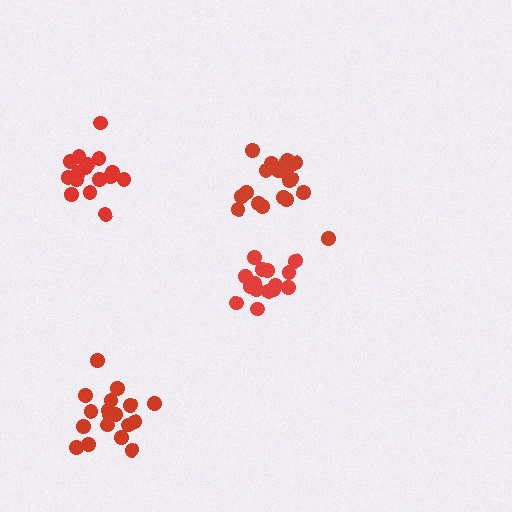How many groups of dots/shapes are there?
There are 4 groups.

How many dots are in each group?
Group 1: 16 dots, Group 2: 19 dots, Group 3: 18 dots, Group 4: 16 dots (69 total).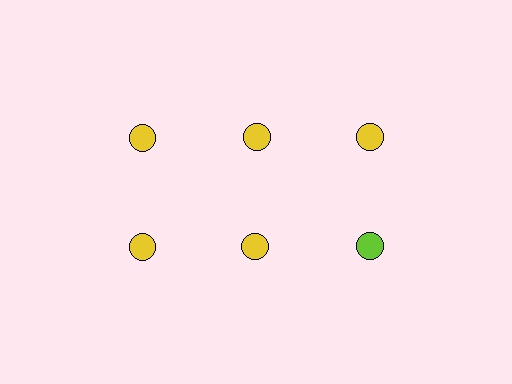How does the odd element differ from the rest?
It has a different color: lime instead of yellow.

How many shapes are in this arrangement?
There are 6 shapes arranged in a grid pattern.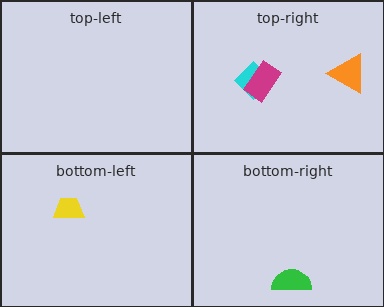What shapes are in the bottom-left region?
The yellow trapezoid.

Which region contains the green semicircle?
The bottom-right region.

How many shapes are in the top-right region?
3.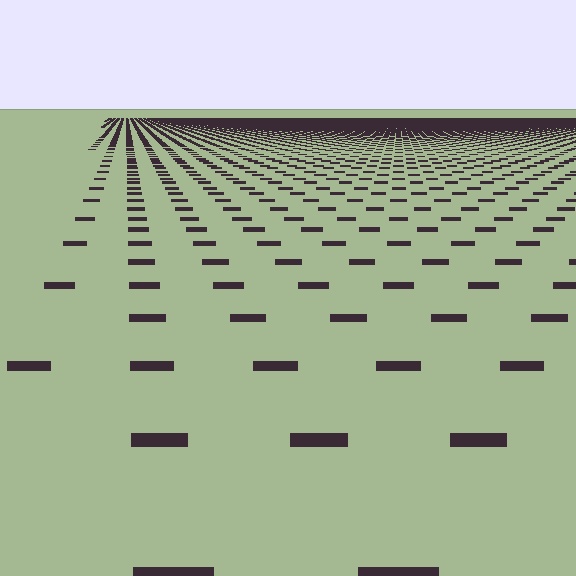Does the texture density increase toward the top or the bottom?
Density increases toward the top.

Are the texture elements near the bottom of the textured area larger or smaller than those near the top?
Larger. Near the bottom, elements are closer to the viewer and appear at a bigger on-screen size.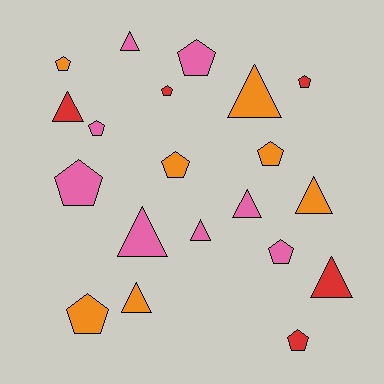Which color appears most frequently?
Pink, with 8 objects.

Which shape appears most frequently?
Pentagon, with 11 objects.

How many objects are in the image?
There are 20 objects.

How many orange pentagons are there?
There are 4 orange pentagons.